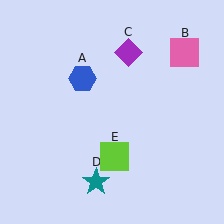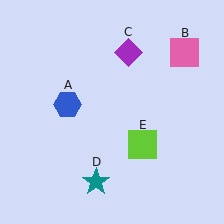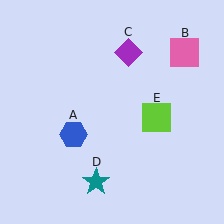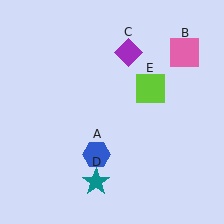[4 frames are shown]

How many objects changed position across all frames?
2 objects changed position: blue hexagon (object A), lime square (object E).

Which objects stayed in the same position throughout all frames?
Pink square (object B) and purple diamond (object C) and teal star (object D) remained stationary.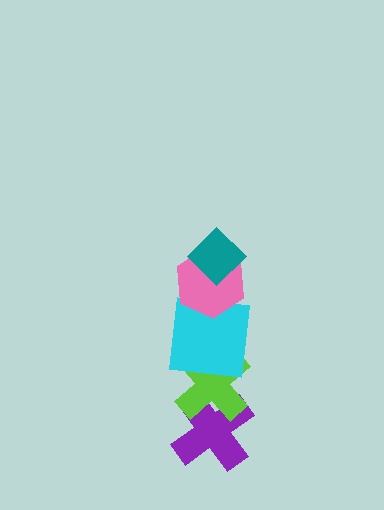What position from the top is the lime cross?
The lime cross is 4th from the top.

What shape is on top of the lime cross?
The cyan square is on top of the lime cross.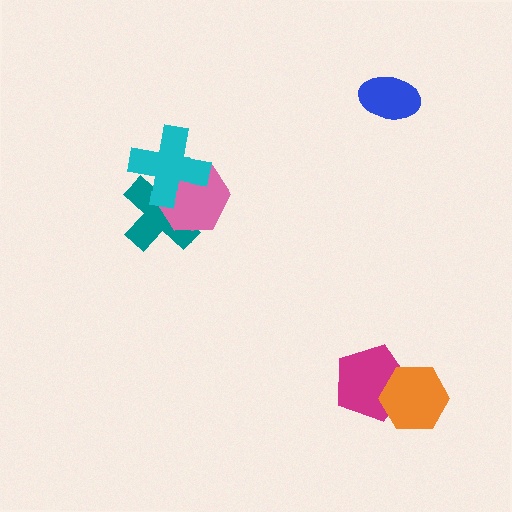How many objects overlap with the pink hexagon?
2 objects overlap with the pink hexagon.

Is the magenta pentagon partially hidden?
Yes, it is partially covered by another shape.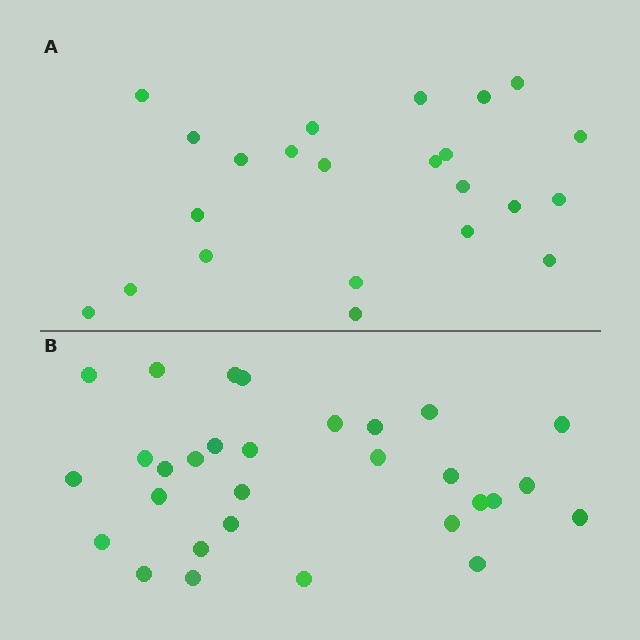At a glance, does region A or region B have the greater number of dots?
Region B (the bottom region) has more dots.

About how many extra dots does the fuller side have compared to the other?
Region B has roughly 8 or so more dots than region A.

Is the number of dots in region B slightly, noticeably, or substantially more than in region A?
Region B has noticeably more, but not dramatically so. The ratio is roughly 1.3 to 1.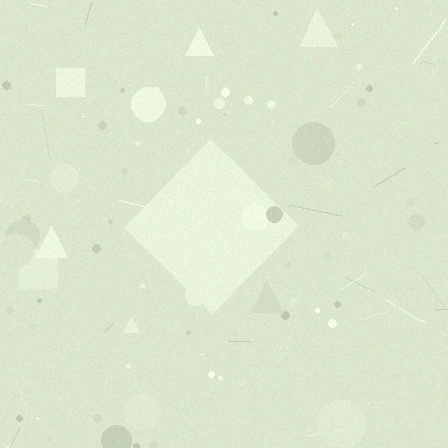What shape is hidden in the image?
A diamond is hidden in the image.